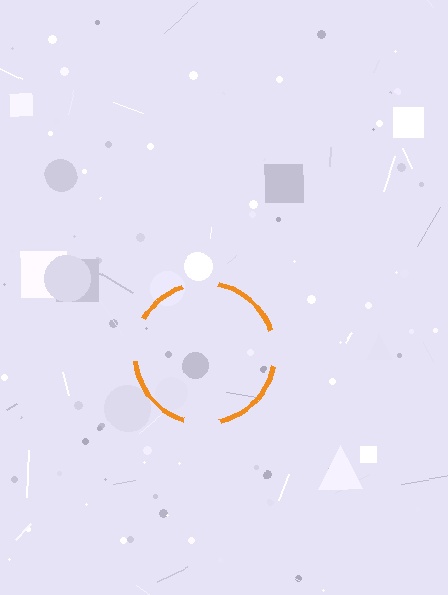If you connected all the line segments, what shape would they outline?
They would outline a circle.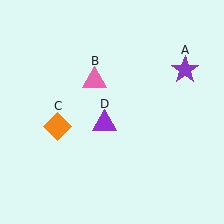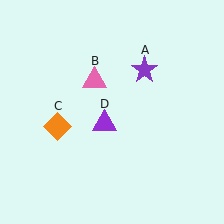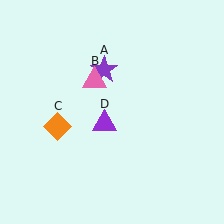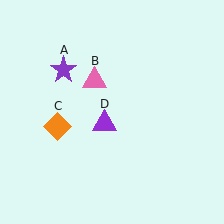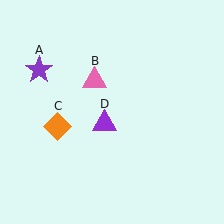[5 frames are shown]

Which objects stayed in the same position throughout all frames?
Pink triangle (object B) and orange diamond (object C) and purple triangle (object D) remained stationary.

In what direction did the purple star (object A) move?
The purple star (object A) moved left.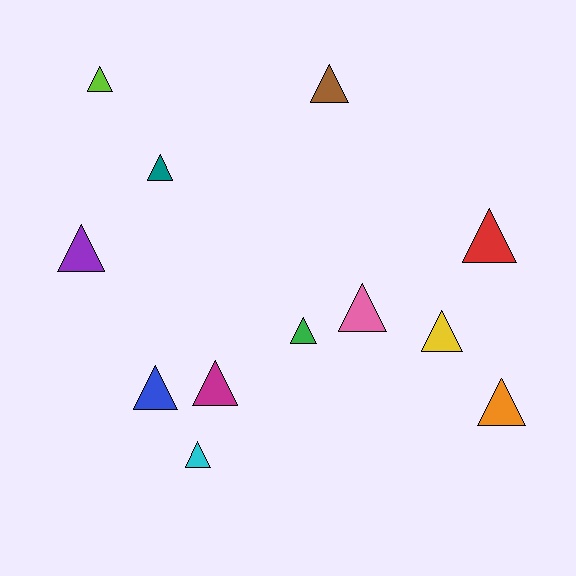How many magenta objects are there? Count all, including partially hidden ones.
There is 1 magenta object.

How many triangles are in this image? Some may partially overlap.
There are 12 triangles.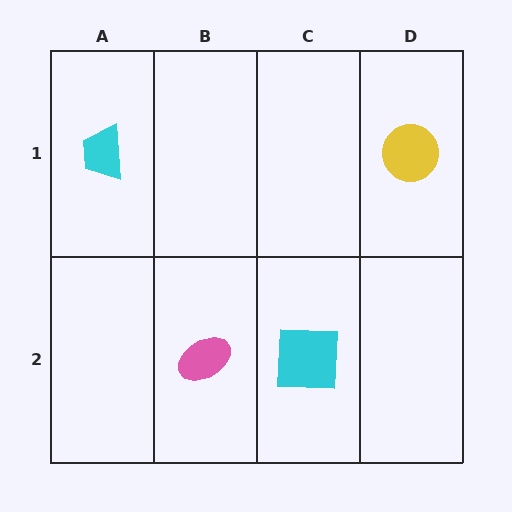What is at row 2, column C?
A cyan square.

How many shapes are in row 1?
2 shapes.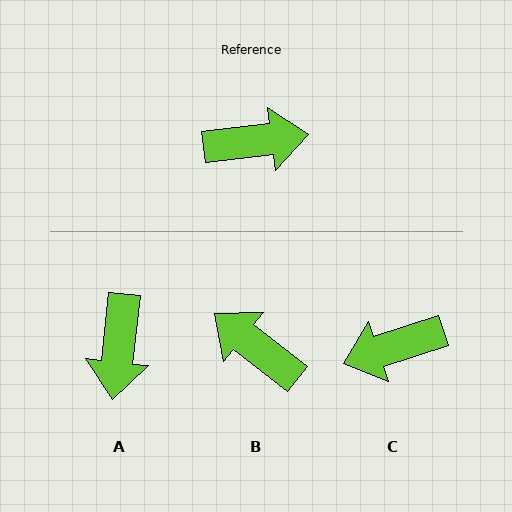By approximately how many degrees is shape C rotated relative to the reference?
Approximately 169 degrees clockwise.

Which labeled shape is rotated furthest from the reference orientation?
C, about 169 degrees away.